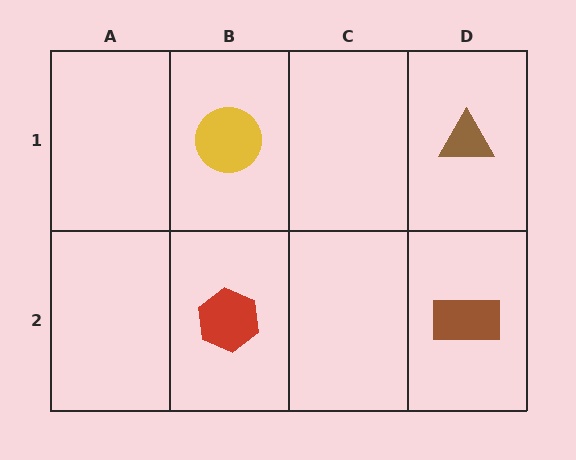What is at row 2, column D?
A brown rectangle.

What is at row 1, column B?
A yellow circle.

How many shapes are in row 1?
2 shapes.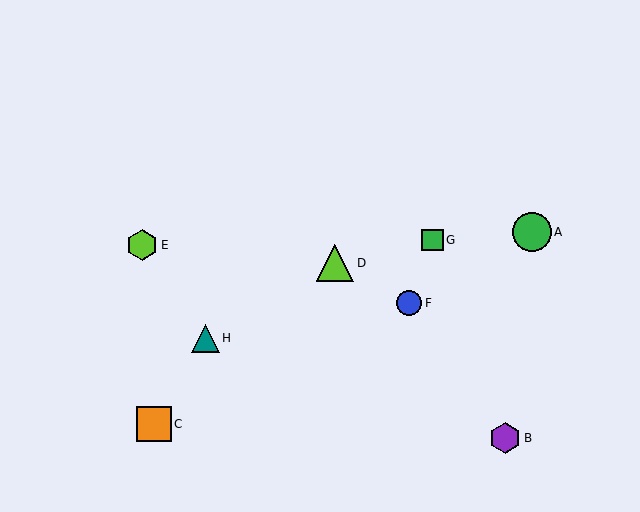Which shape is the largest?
The green circle (labeled A) is the largest.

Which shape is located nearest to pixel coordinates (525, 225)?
The green circle (labeled A) at (532, 232) is nearest to that location.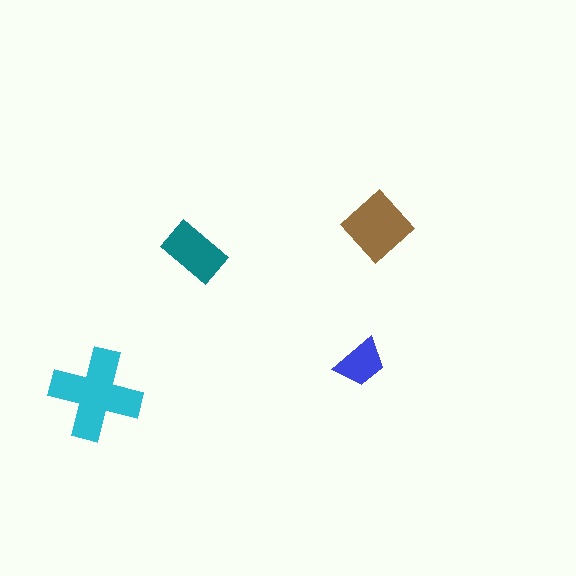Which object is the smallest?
The blue trapezoid.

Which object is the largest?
The cyan cross.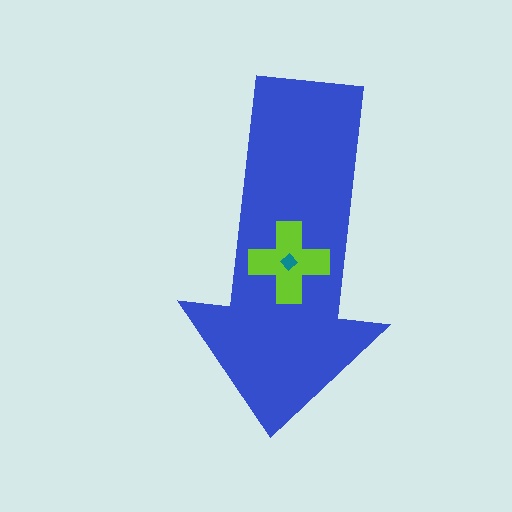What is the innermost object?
The teal diamond.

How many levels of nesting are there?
3.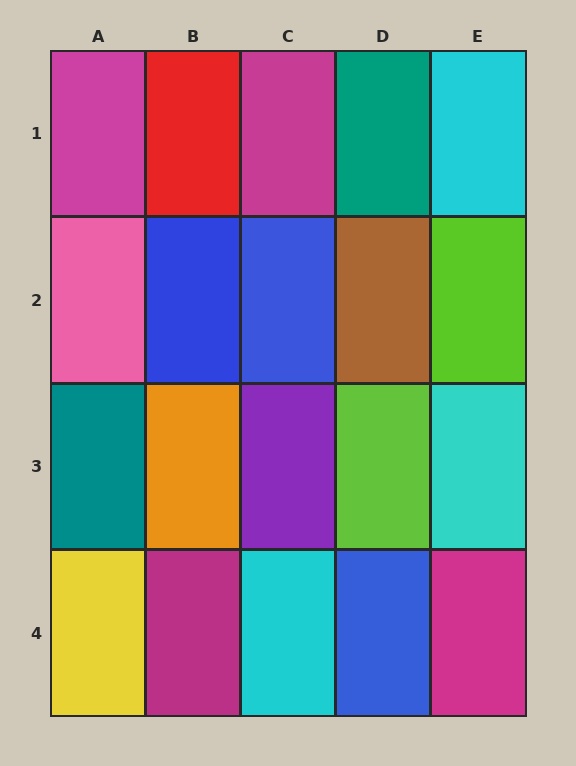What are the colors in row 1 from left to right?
Magenta, red, magenta, teal, cyan.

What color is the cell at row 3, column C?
Purple.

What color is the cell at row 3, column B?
Orange.